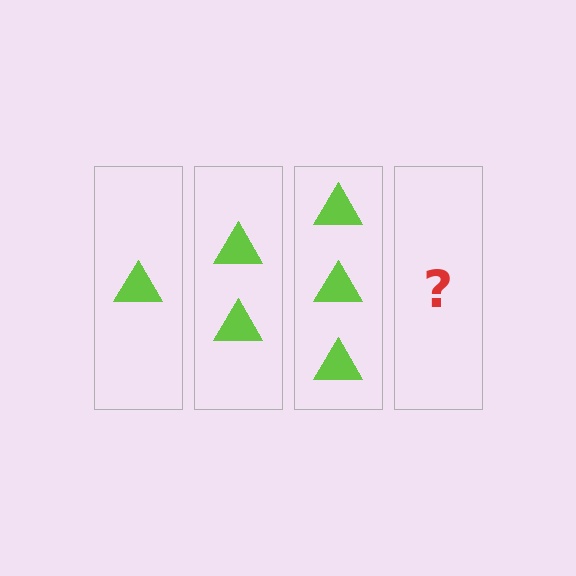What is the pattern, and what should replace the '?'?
The pattern is that each step adds one more triangle. The '?' should be 4 triangles.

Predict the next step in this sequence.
The next step is 4 triangles.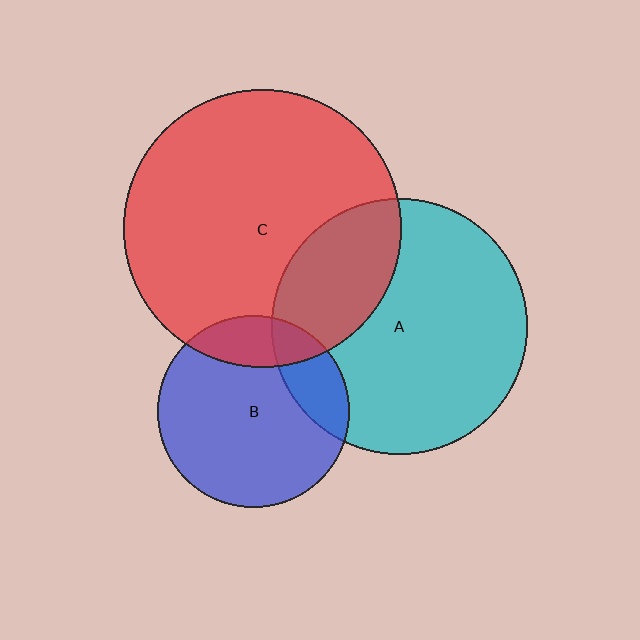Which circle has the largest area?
Circle C (red).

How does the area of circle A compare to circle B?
Approximately 1.8 times.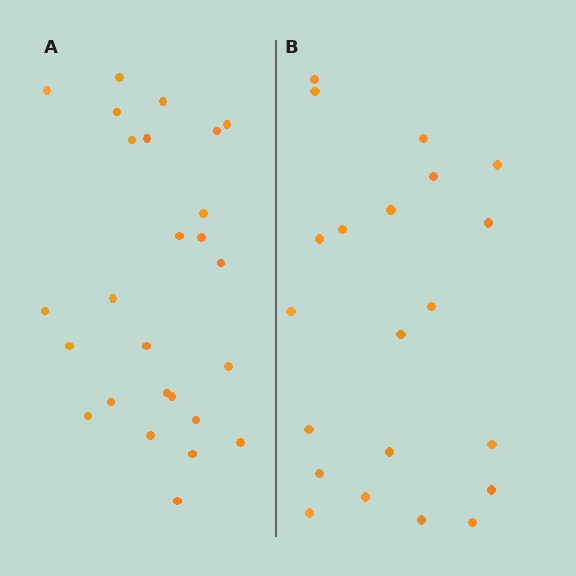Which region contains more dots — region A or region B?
Region A (the left region) has more dots.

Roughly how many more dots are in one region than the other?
Region A has about 5 more dots than region B.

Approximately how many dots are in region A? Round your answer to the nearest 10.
About 30 dots. (The exact count is 26, which rounds to 30.)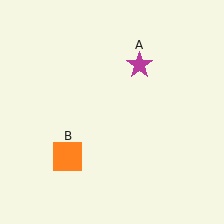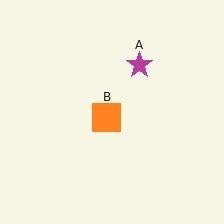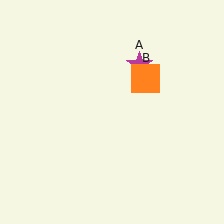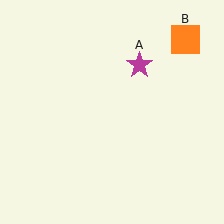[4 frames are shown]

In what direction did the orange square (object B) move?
The orange square (object B) moved up and to the right.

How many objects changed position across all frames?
1 object changed position: orange square (object B).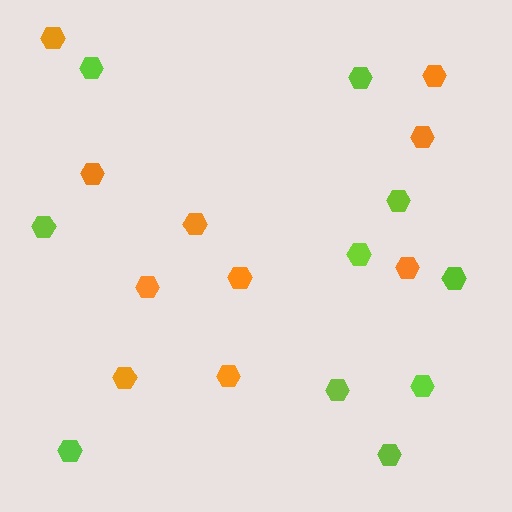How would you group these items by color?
There are 2 groups: one group of orange hexagons (10) and one group of lime hexagons (10).